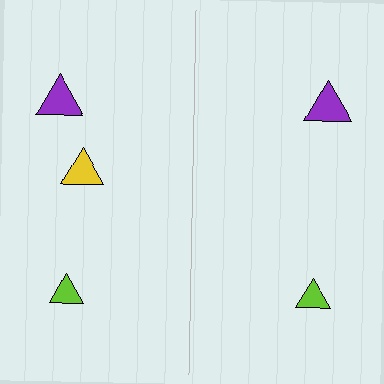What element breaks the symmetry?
A yellow triangle is missing from the right side.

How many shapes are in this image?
There are 5 shapes in this image.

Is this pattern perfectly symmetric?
No, the pattern is not perfectly symmetric. A yellow triangle is missing from the right side.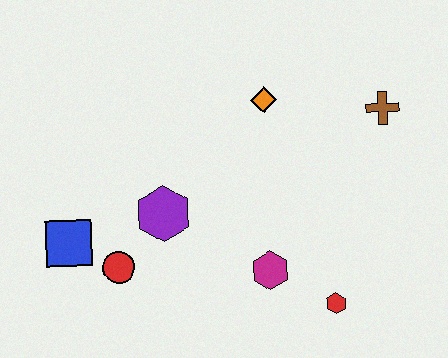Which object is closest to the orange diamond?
The brown cross is closest to the orange diamond.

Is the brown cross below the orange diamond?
Yes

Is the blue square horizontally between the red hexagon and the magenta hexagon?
No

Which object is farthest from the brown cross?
The blue square is farthest from the brown cross.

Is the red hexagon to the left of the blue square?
No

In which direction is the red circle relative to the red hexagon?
The red circle is to the left of the red hexagon.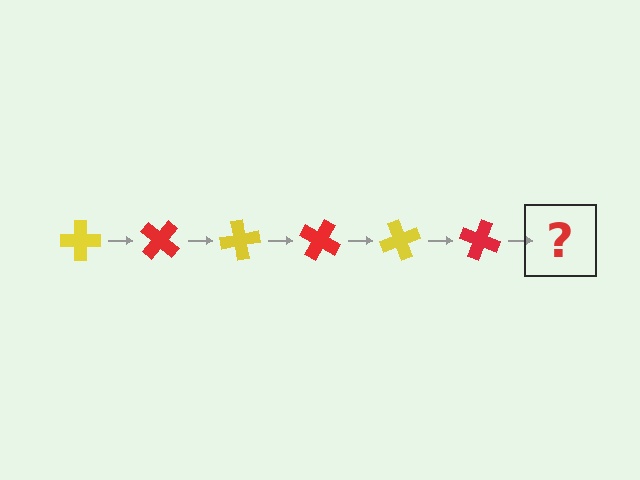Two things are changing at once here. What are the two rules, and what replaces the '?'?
The two rules are that it rotates 40 degrees each step and the color cycles through yellow and red. The '?' should be a yellow cross, rotated 240 degrees from the start.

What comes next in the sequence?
The next element should be a yellow cross, rotated 240 degrees from the start.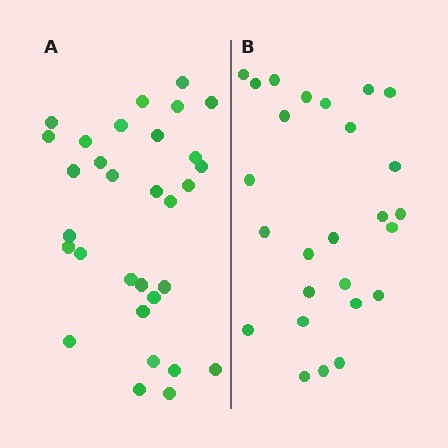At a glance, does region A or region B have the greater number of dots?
Region A (the left region) has more dots.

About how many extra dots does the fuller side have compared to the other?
Region A has about 5 more dots than region B.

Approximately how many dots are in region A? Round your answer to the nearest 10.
About 30 dots. (The exact count is 31, which rounds to 30.)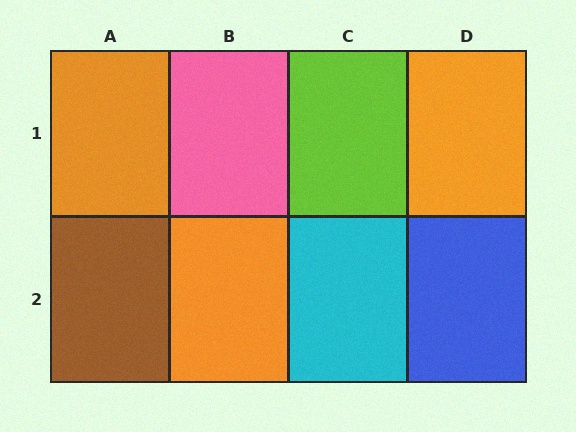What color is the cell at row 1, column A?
Orange.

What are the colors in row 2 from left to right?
Brown, orange, cyan, blue.